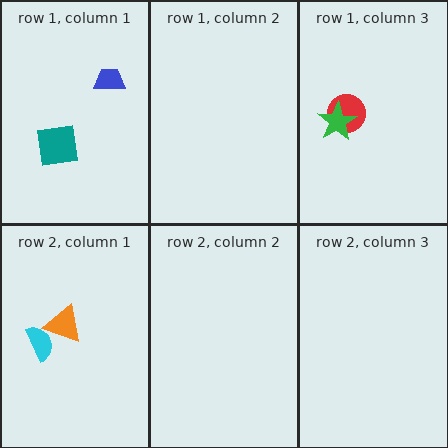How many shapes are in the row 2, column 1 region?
2.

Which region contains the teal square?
The row 1, column 1 region.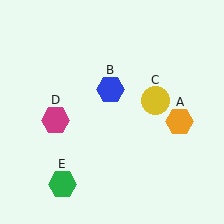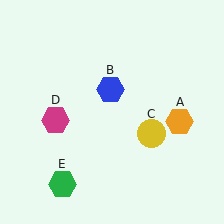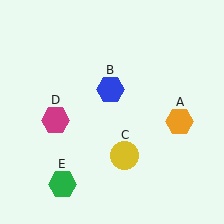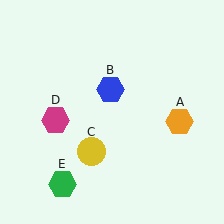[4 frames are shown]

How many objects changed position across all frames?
1 object changed position: yellow circle (object C).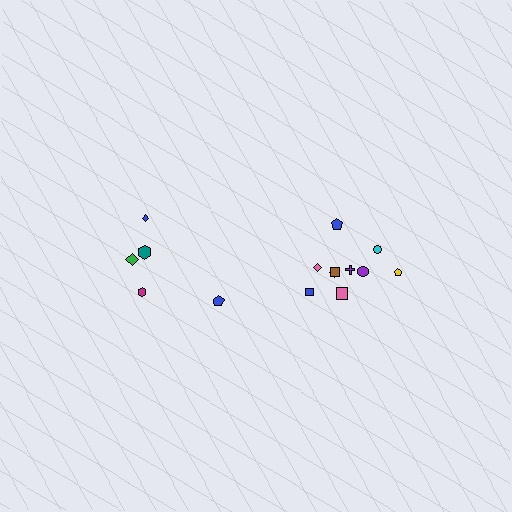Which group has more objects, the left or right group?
The right group.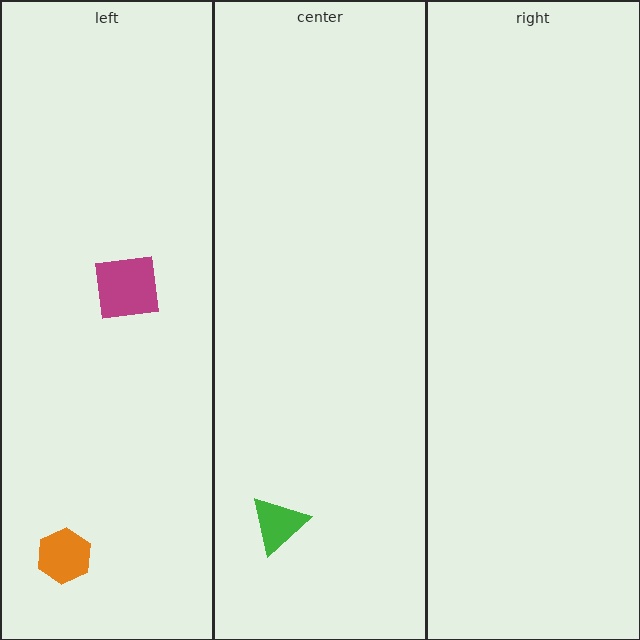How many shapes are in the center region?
1.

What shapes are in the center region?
The green triangle.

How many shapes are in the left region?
2.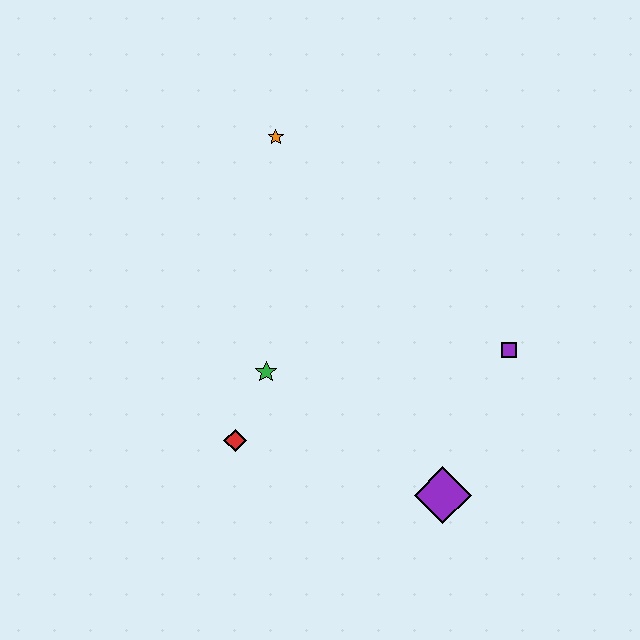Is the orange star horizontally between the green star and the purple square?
Yes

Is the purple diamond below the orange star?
Yes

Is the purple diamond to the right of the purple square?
No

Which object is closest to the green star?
The red diamond is closest to the green star.